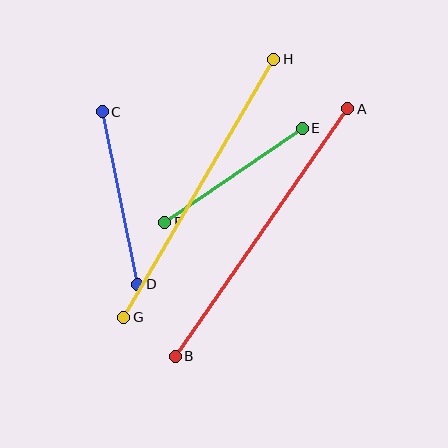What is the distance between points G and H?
The distance is approximately 299 pixels.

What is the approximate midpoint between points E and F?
The midpoint is at approximately (234, 175) pixels.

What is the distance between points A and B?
The distance is approximately 302 pixels.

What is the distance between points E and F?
The distance is approximately 167 pixels.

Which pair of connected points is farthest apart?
Points A and B are farthest apart.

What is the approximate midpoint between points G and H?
The midpoint is at approximately (199, 188) pixels.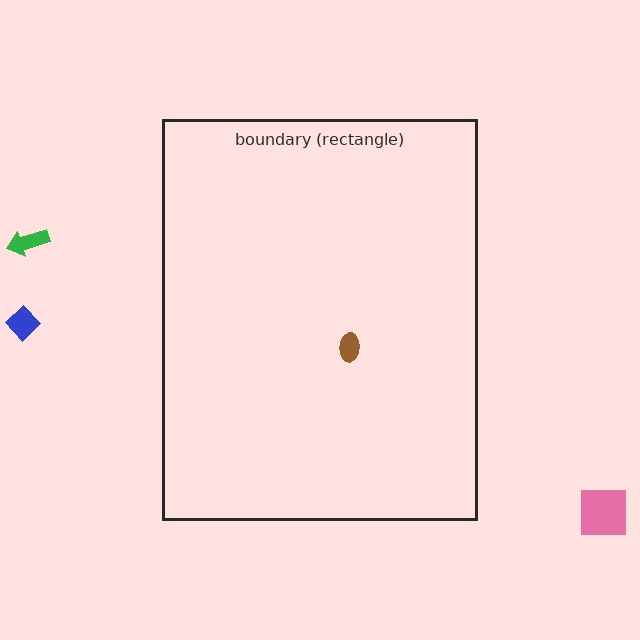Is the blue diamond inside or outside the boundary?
Outside.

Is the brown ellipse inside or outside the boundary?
Inside.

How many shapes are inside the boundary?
1 inside, 3 outside.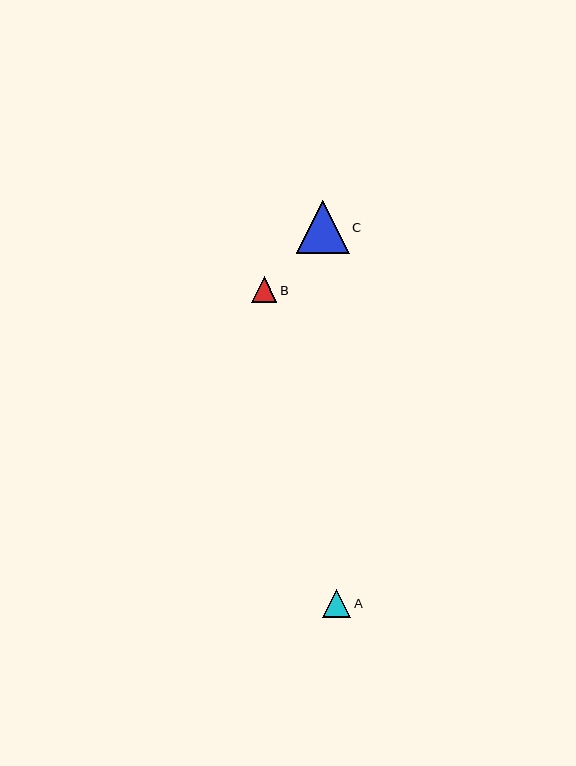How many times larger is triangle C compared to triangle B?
Triangle C is approximately 2.1 times the size of triangle B.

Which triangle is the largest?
Triangle C is the largest with a size of approximately 53 pixels.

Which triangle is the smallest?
Triangle B is the smallest with a size of approximately 26 pixels.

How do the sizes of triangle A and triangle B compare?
Triangle A and triangle B are approximately the same size.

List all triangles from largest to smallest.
From largest to smallest: C, A, B.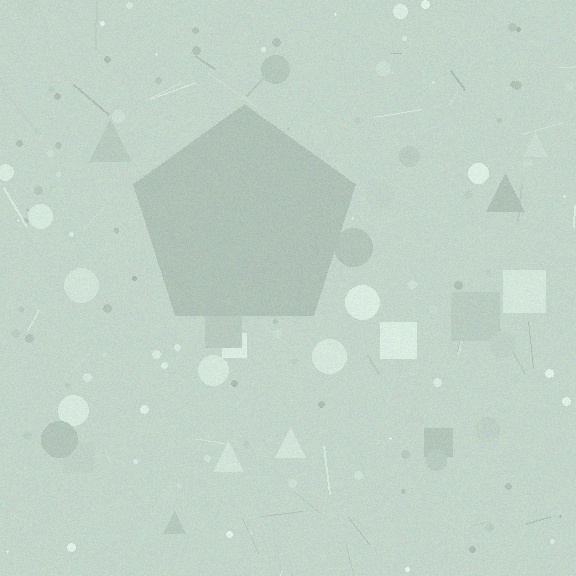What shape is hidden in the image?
A pentagon is hidden in the image.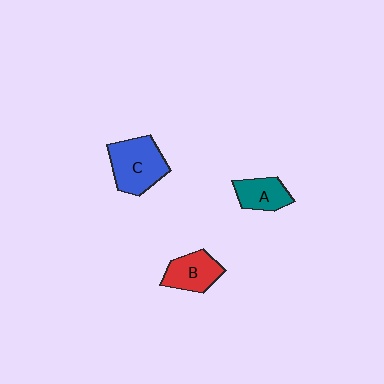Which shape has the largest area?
Shape C (blue).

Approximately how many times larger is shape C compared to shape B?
Approximately 1.4 times.